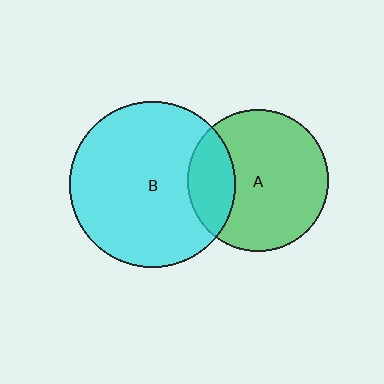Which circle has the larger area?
Circle B (cyan).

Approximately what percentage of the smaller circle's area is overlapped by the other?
Approximately 25%.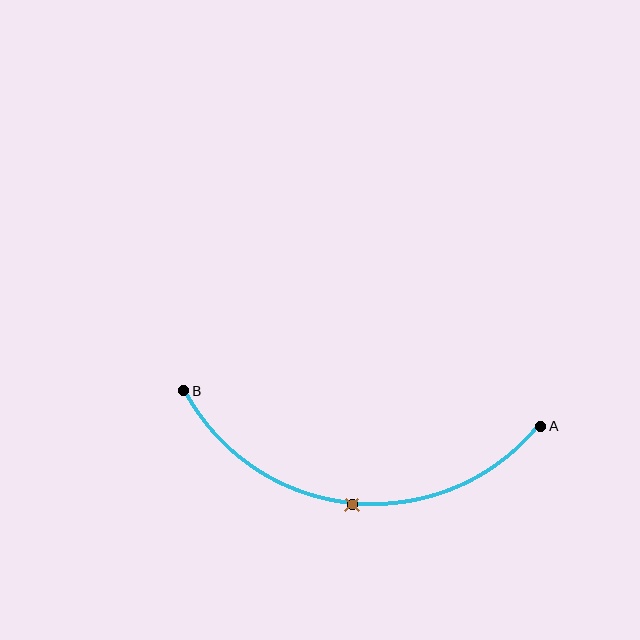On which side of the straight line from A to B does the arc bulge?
The arc bulges below the straight line connecting A and B.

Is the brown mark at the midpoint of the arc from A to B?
Yes. The brown mark lies on the arc at equal arc-length from both A and B — it is the arc midpoint.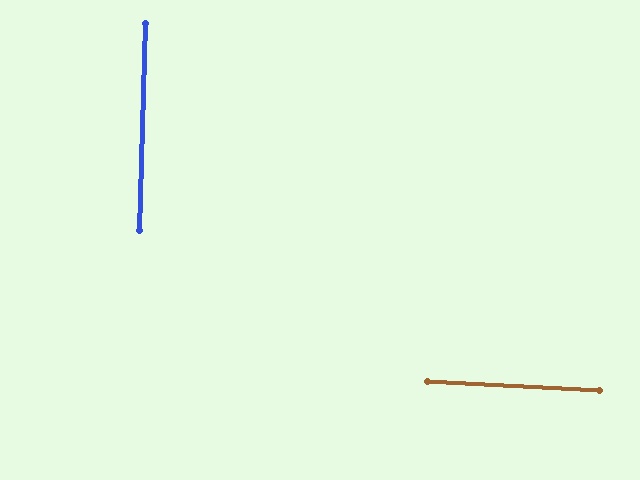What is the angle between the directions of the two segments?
Approximately 89 degrees.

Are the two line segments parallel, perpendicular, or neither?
Perpendicular — they meet at approximately 89°.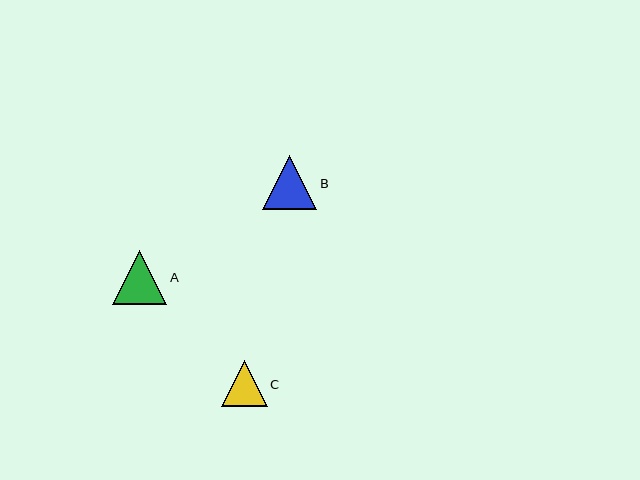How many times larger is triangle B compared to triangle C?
Triangle B is approximately 1.2 times the size of triangle C.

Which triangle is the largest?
Triangle B is the largest with a size of approximately 54 pixels.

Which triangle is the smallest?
Triangle C is the smallest with a size of approximately 46 pixels.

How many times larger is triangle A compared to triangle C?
Triangle A is approximately 1.2 times the size of triangle C.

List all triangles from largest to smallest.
From largest to smallest: B, A, C.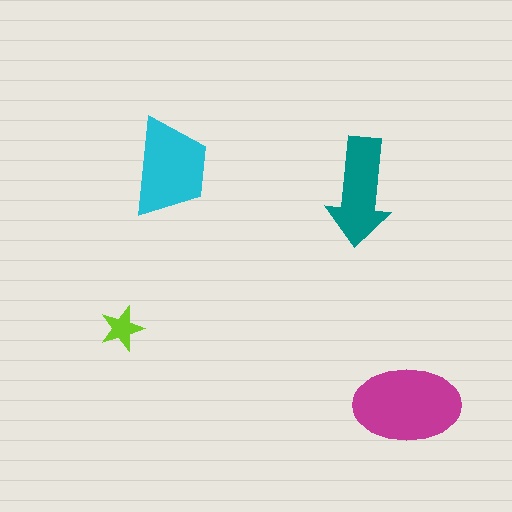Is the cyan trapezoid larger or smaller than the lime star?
Larger.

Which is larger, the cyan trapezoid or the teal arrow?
The cyan trapezoid.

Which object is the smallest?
The lime star.